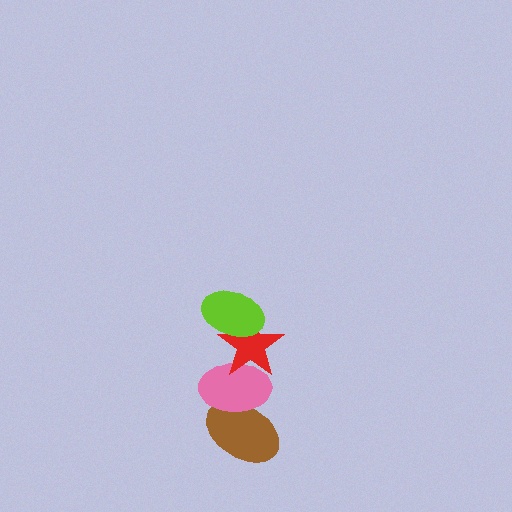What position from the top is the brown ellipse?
The brown ellipse is 4th from the top.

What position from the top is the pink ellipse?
The pink ellipse is 3rd from the top.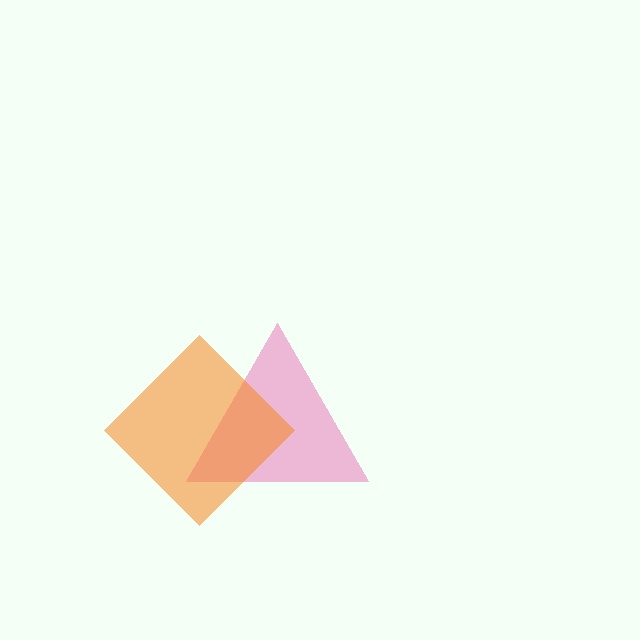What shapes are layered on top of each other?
The layered shapes are: a pink triangle, an orange diamond.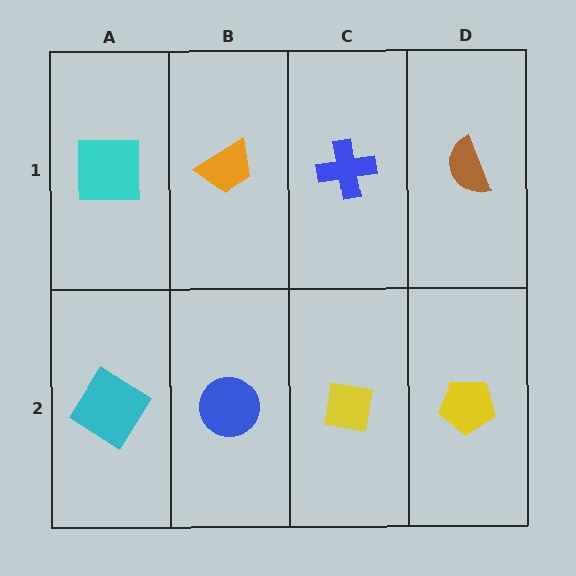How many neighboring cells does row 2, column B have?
3.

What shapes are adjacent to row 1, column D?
A yellow pentagon (row 2, column D), a blue cross (row 1, column C).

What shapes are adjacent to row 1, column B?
A blue circle (row 2, column B), a cyan square (row 1, column A), a blue cross (row 1, column C).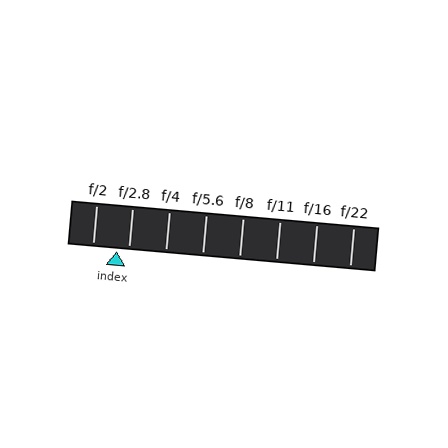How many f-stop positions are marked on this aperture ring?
There are 8 f-stop positions marked.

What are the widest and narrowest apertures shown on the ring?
The widest aperture shown is f/2 and the narrowest is f/22.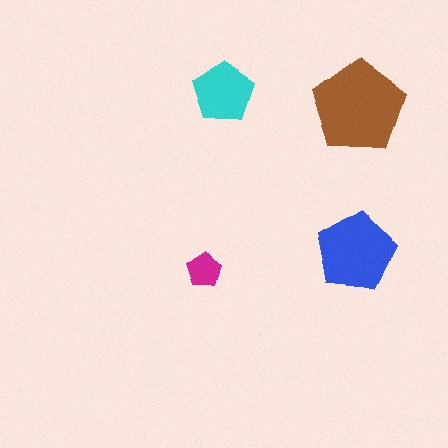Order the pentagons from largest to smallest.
the brown one, the blue one, the cyan one, the magenta one.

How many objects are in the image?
There are 4 objects in the image.